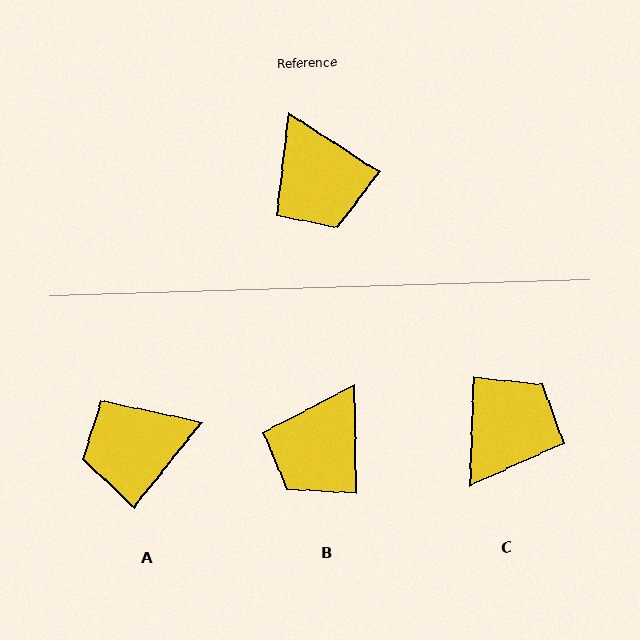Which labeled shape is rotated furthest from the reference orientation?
C, about 121 degrees away.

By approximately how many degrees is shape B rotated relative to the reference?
Approximately 56 degrees clockwise.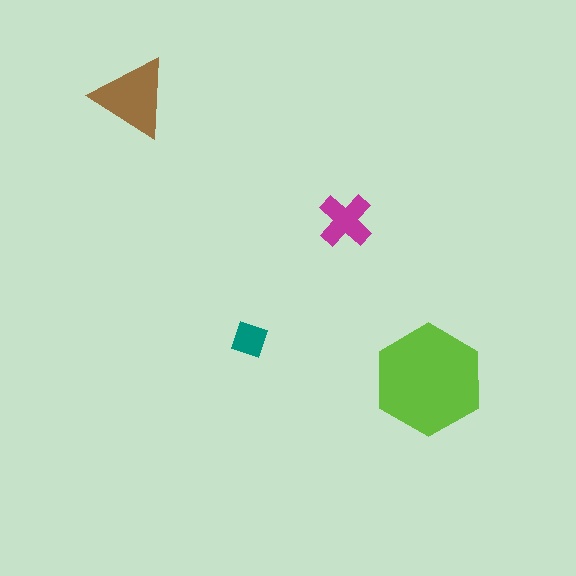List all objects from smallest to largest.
The teal diamond, the magenta cross, the brown triangle, the lime hexagon.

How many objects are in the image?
There are 4 objects in the image.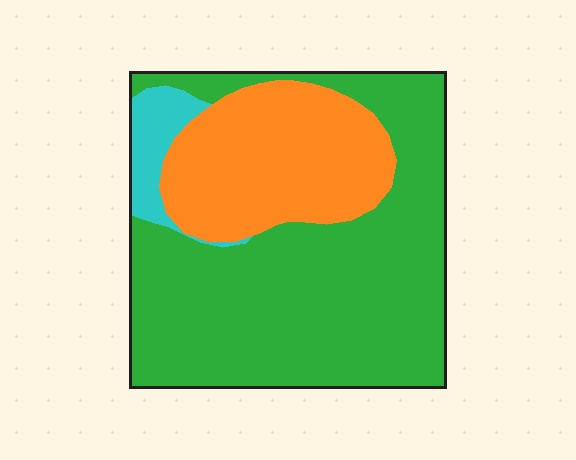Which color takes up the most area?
Green, at roughly 65%.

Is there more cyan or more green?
Green.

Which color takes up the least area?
Cyan, at roughly 5%.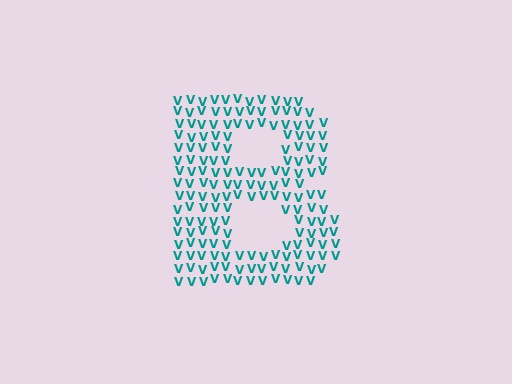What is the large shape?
The large shape is the letter B.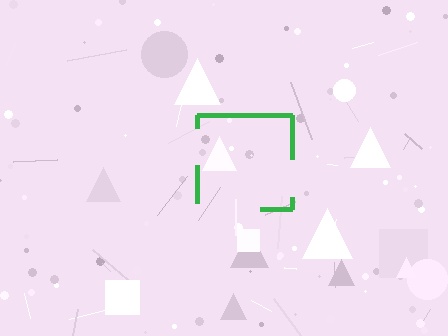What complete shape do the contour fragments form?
The contour fragments form a square.